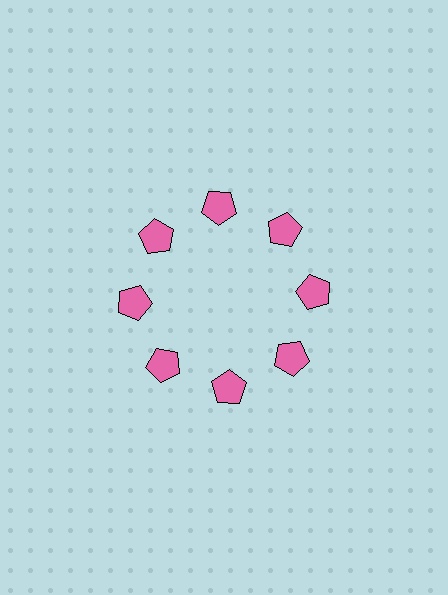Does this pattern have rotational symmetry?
Yes, this pattern has 8-fold rotational symmetry. It looks the same after rotating 45 degrees around the center.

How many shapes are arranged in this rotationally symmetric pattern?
There are 8 shapes, arranged in 8 groups of 1.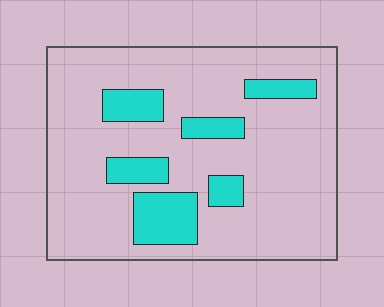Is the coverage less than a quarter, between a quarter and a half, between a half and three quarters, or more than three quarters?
Less than a quarter.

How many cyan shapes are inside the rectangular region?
6.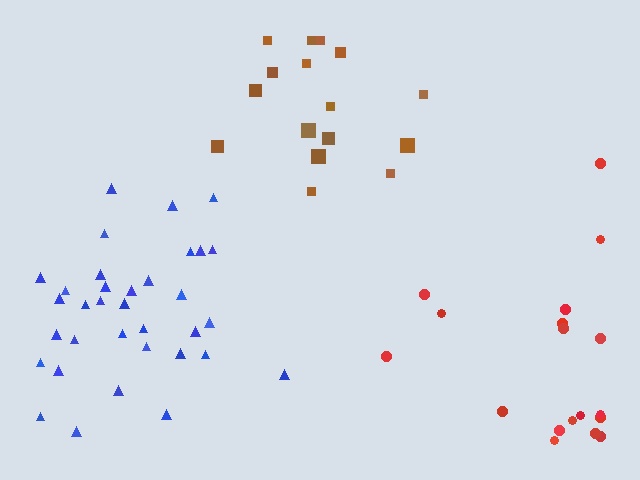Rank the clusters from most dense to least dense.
brown, blue, red.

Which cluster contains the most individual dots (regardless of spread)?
Blue (34).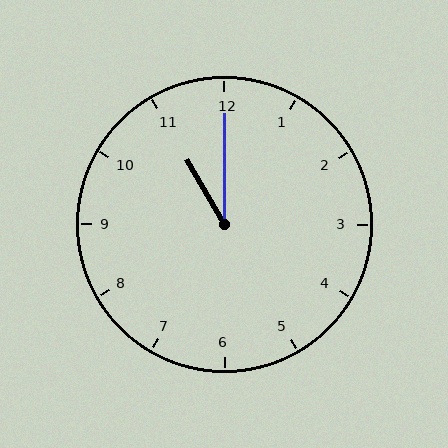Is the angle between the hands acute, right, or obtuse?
It is acute.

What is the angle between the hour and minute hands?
Approximately 30 degrees.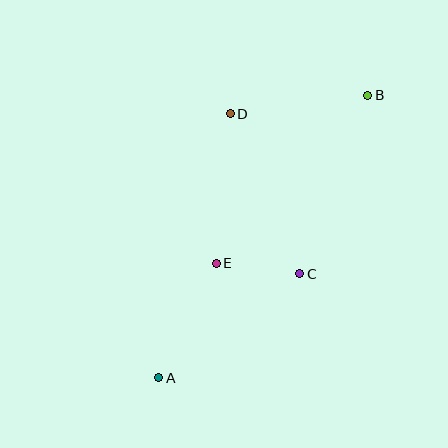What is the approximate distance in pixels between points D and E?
The distance between D and E is approximately 151 pixels.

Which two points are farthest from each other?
Points A and B are farthest from each other.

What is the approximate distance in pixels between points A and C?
The distance between A and C is approximately 175 pixels.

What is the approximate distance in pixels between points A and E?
The distance between A and E is approximately 128 pixels.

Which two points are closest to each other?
Points C and E are closest to each other.